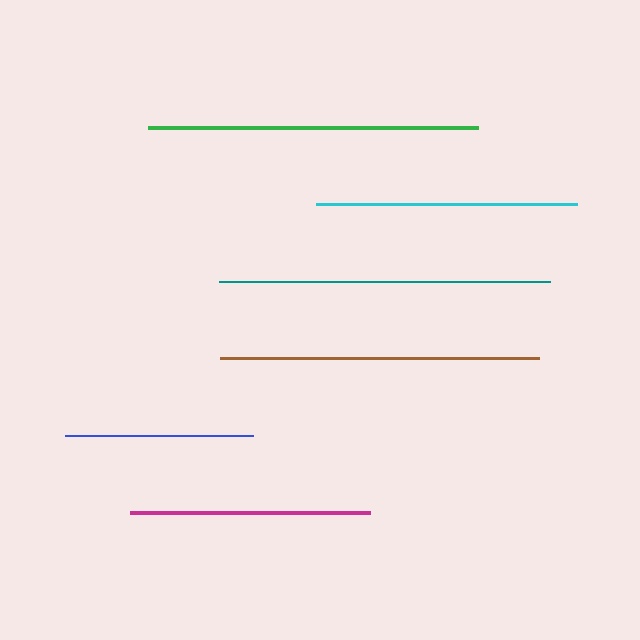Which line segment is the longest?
The teal line is the longest at approximately 332 pixels.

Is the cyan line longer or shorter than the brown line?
The brown line is longer than the cyan line.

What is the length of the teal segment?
The teal segment is approximately 332 pixels long.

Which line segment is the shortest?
The blue line is the shortest at approximately 189 pixels.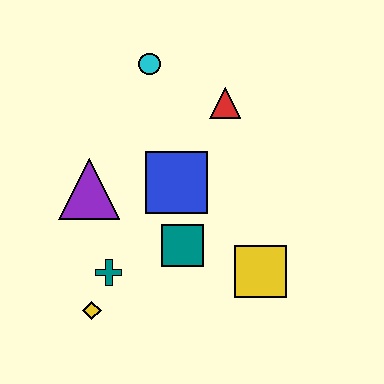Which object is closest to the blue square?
The teal square is closest to the blue square.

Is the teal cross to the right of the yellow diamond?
Yes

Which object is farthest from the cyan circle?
The yellow diamond is farthest from the cyan circle.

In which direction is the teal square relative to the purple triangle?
The teal square is to the right of the purple triangle.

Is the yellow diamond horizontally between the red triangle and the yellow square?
No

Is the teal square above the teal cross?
Yes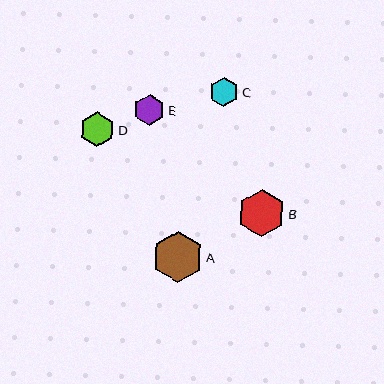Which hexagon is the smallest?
Hexagon C is the smallest with a size of approximately 30 pixels.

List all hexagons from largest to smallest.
From largest to smallest: A, B, D, E, C.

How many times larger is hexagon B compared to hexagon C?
Hexagon B is approximately 1.6 times the size of hexagon C.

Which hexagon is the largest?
Hexagon A is the largest with a size of approximately 51 pixels.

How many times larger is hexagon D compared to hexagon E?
Hexagon D is approximately 1.1 times the size of hexagon E.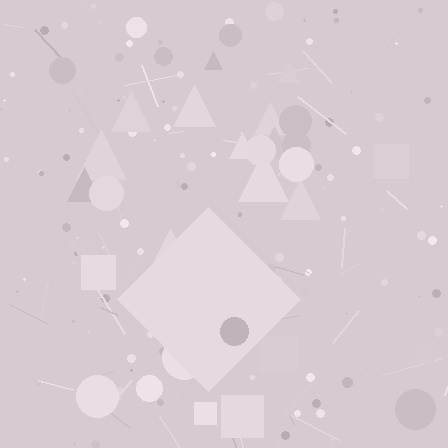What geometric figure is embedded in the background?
A diamond is embedded in the background.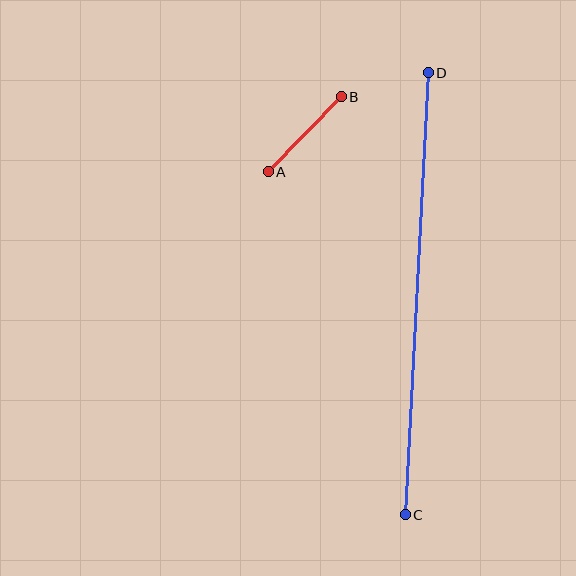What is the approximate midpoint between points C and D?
The midpoint is at approximately (417, 294) pixels.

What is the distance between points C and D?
The distance is approximately 443 pixels.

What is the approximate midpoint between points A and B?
The midpoint is at approximately (305, 134) pixels.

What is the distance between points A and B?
The distance is approximately 104 pixels.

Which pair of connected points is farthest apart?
Points C and D are farthest apart.